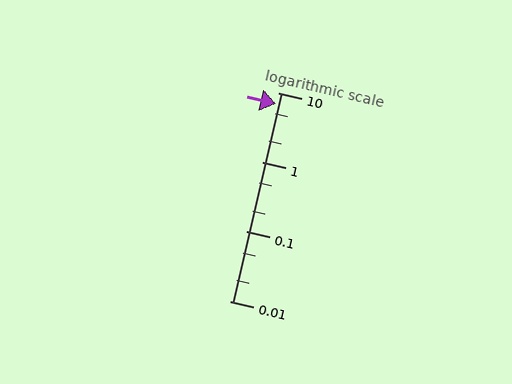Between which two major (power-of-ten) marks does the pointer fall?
The pointer is between 1 and 10.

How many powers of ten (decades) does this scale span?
The scale spans 3 decades, from 0.01 to 10.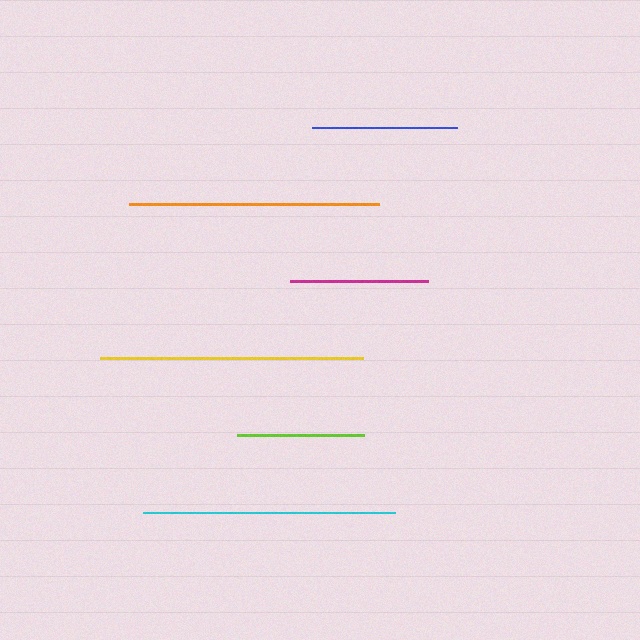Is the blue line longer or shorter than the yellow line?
The yellow line is longer than the blue line.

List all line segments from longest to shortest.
From longest to shortest: yellow, cyan, orange, blue, magenta, lime.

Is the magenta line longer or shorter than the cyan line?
The cyan line is longer than the magenta line.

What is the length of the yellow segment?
The yellow segment is approximately 263 pixels long.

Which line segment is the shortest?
The lime line is the shortest at approximately 127 pixels.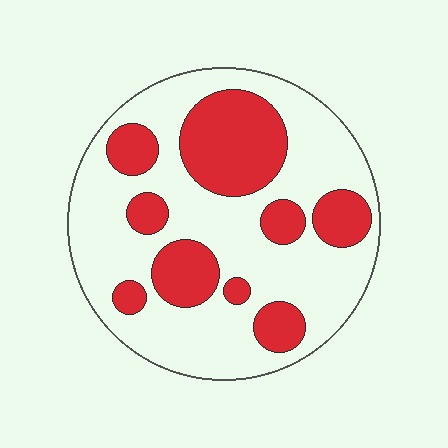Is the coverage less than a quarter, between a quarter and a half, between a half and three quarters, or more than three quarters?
Between a quarter and a half.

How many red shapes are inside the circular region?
9.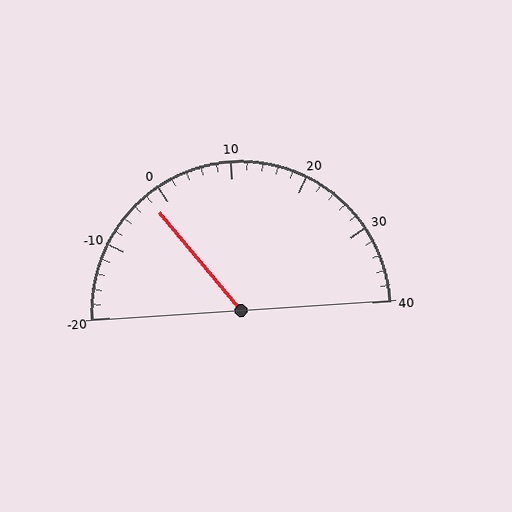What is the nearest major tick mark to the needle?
The nearest major tick mark is 0.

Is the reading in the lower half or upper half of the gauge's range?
The reading is in the lower half of the range (-20 to 40).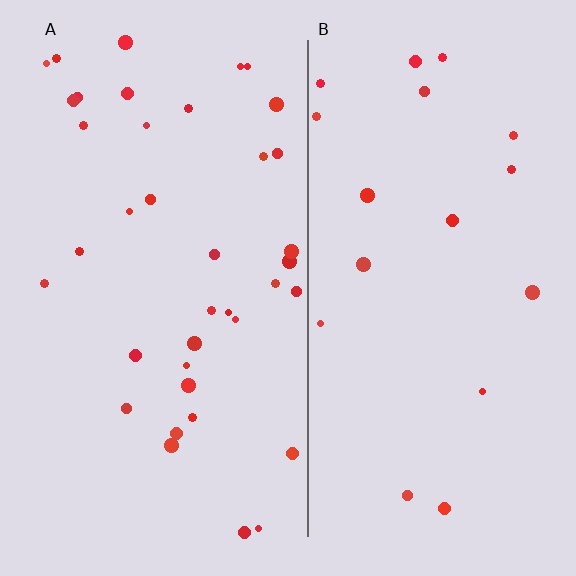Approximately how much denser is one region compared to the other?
Approximately 2.1× — region A over region B.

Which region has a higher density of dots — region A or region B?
A (the left).